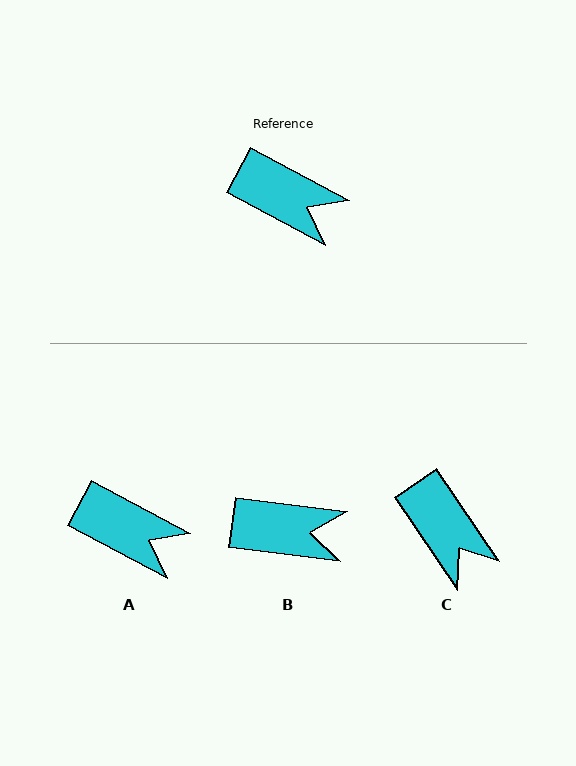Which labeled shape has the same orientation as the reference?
A.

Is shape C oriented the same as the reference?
No, it is off by about 28 degrees.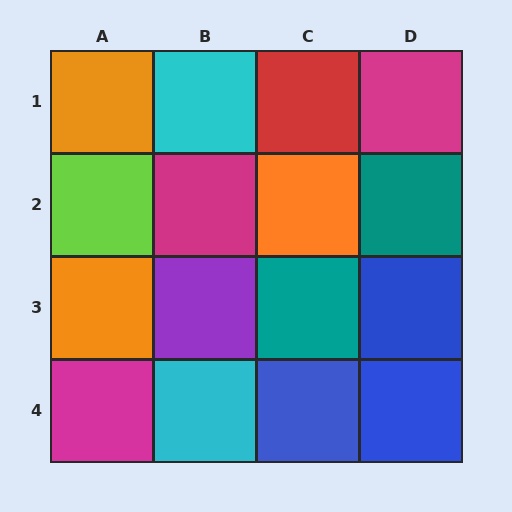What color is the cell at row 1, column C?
Red.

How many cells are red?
1 cell is red.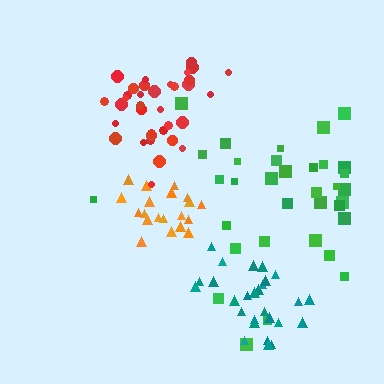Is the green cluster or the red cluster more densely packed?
Red.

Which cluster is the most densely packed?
Red.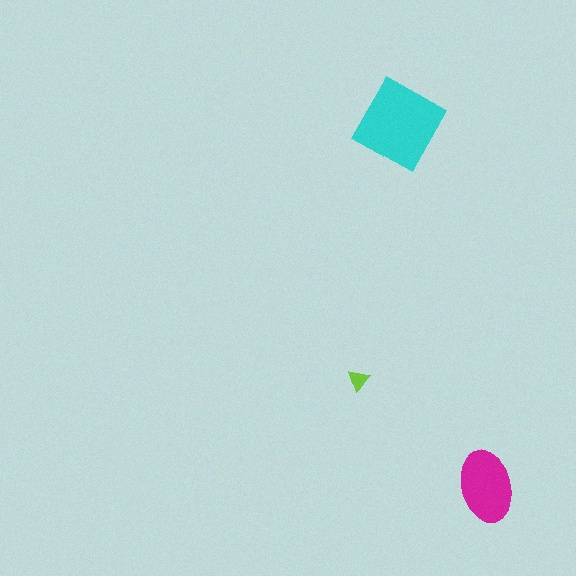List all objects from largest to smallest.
The cyan square, the magenta ellipse, the lime triangle.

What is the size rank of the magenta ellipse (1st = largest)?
2nd.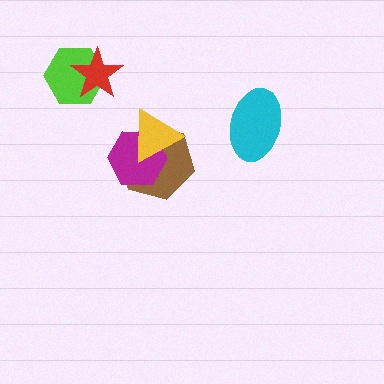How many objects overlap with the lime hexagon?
1 object overlaps with the lime hexagon.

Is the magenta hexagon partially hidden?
Yes, it is partially covered by another shape.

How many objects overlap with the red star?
1 object overlaps with the red star.